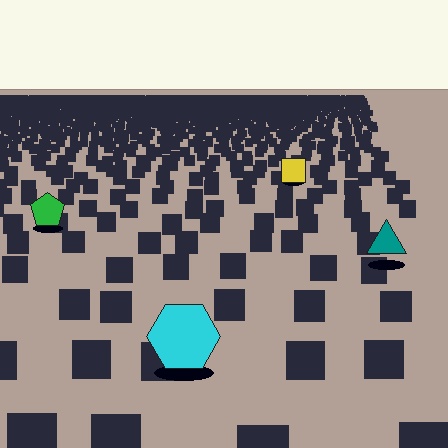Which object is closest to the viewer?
The cyan hexagon is closest. The texture marks near it are larger and more spread out.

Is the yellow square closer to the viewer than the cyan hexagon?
No. The cyan hexagon is closer — you can tell from the texture gradient: the ground texture is coarser near it.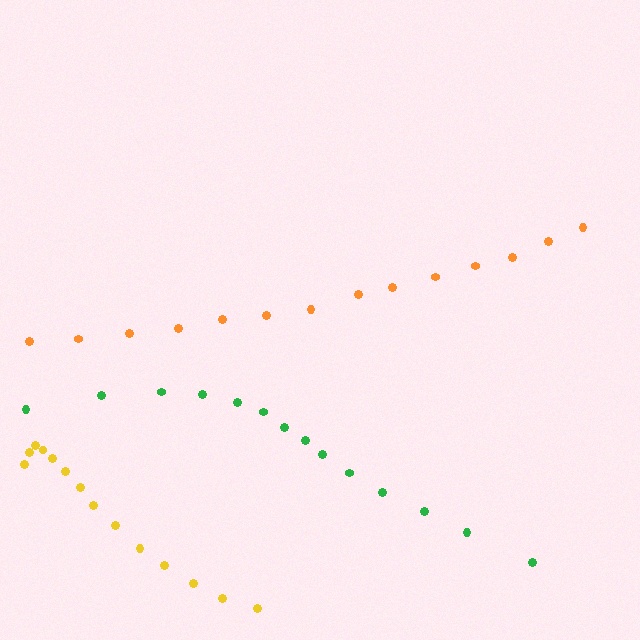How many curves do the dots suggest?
There are 3 distinct paths.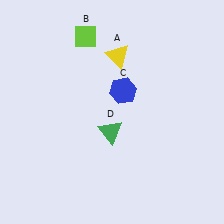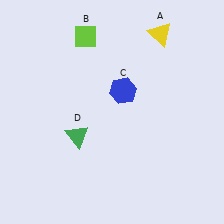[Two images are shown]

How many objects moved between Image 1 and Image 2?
2 objects moved between the two images.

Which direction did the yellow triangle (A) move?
The yellow triangle (A) moved right.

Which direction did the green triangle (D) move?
The green triangle (D) moved left.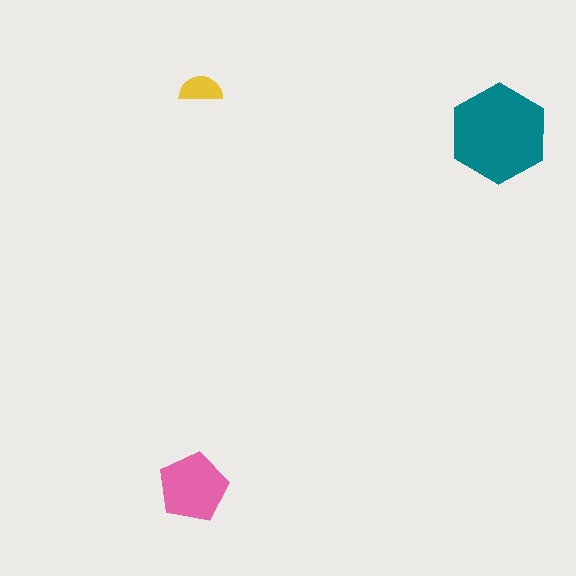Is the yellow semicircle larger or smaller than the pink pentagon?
Smaller.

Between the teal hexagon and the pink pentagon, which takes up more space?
The teal hexagon.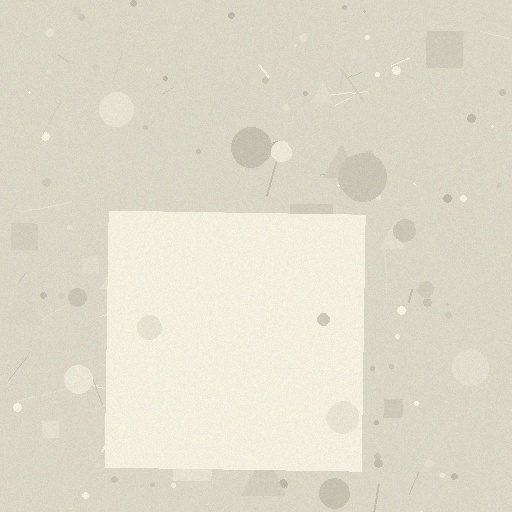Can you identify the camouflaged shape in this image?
The camouflaged shape is a square.